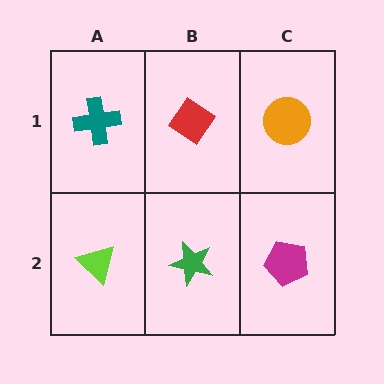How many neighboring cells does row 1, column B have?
3.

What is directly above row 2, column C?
An orange circle.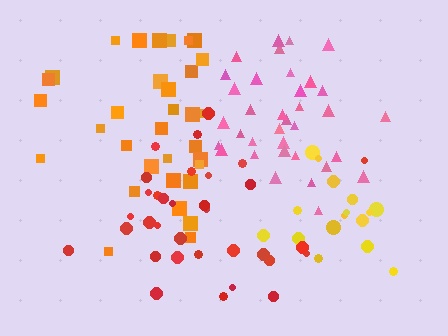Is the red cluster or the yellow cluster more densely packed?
Yellow.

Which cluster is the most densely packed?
Yellow.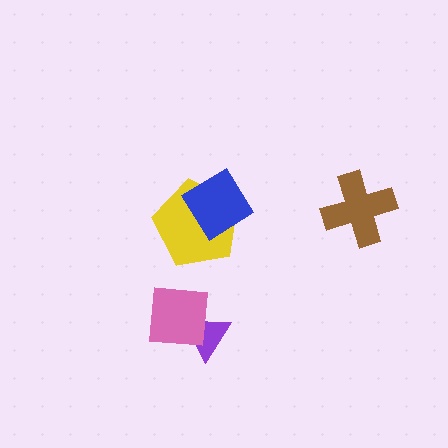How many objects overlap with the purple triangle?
1 object overlaps with the purple triangle.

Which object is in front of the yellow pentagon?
The blue diamond is in front of the yellow pentagon.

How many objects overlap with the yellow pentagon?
1 object overlaps with the yellow pentagon.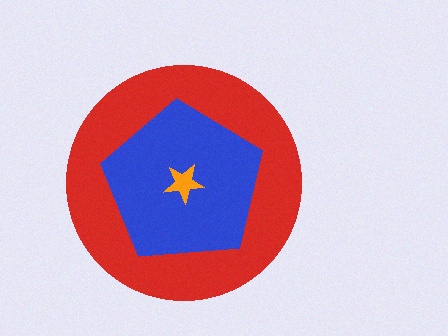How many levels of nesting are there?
3.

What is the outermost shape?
The red circle.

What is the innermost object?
The orange star.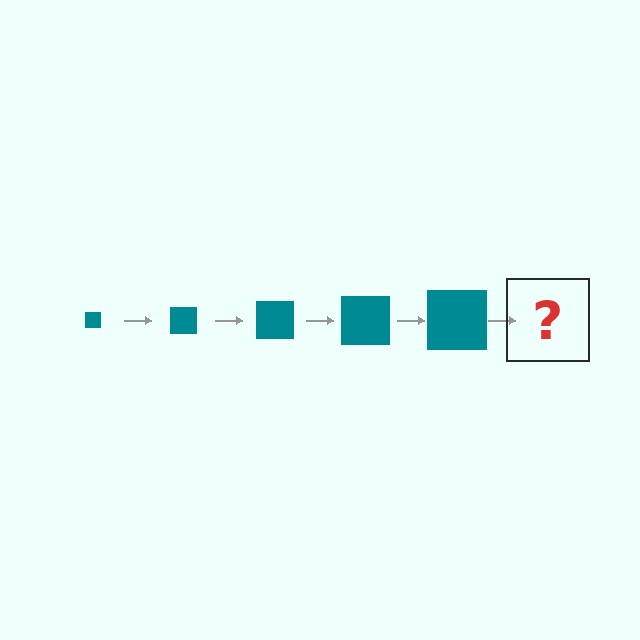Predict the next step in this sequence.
The next step is a teal square, larger than the previous one.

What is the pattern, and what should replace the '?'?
The pattern is that the square gets progressively larger each step. The '?' should be a teal square, larger than the previous one.